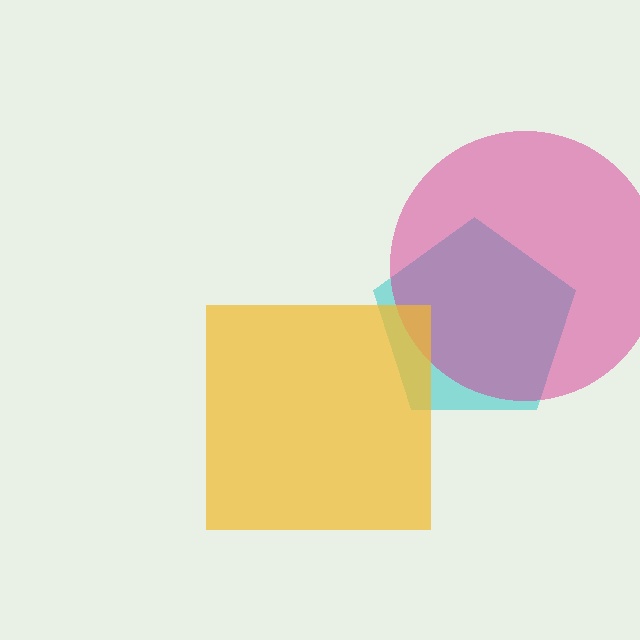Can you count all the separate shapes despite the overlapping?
Yes, there are 3 separate shapes.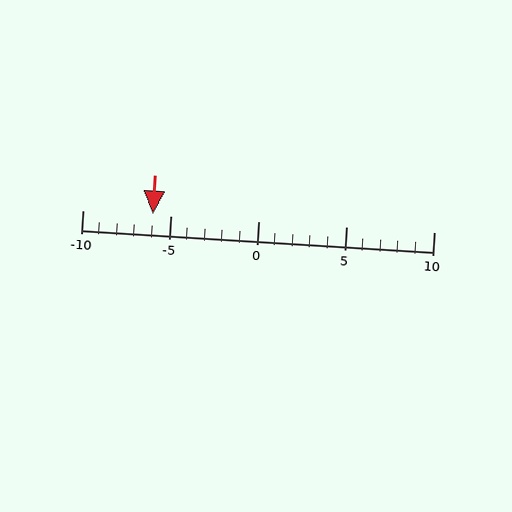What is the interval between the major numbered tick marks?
The major tick marks are spaced 5 units apart.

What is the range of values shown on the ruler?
The ruler shows values from -10 to 10.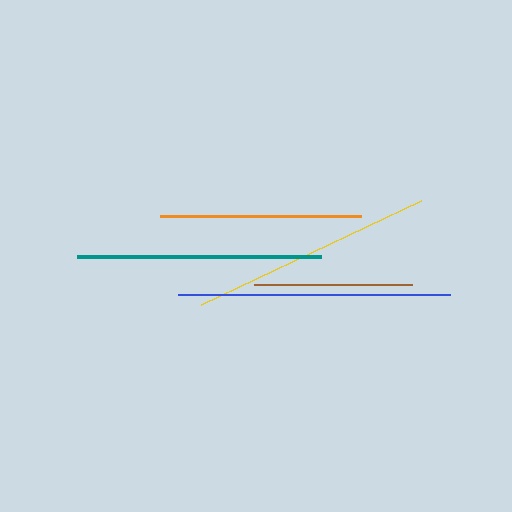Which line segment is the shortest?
The brown line is the shortest at approximately 158 pixels.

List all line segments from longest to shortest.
From longest to shortest: blue, yellow, teal, orange, brown.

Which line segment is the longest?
The blue line is the longest at approximately 272 pixels.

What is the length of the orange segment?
The orange segment is approximately 201 pixels long.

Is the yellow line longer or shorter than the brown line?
The yellow line is longer than the brown line.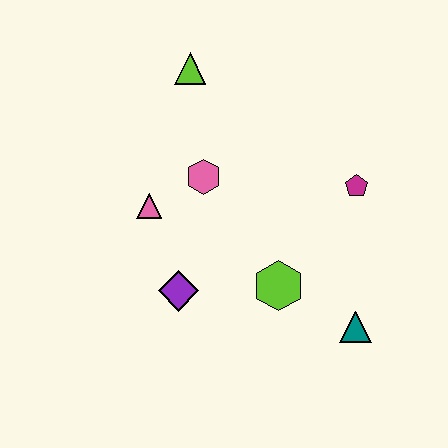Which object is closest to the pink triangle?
The pink hexagon is closest to the pink triangle.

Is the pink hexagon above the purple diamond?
Yes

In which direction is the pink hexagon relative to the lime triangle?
The pink hexagon is below the lime triangle.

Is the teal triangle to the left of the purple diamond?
No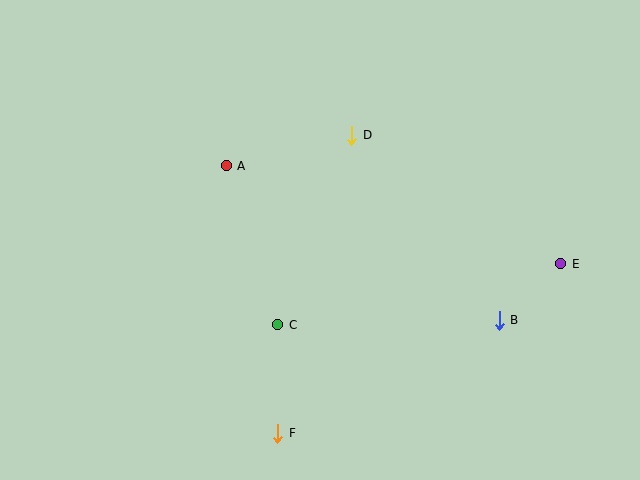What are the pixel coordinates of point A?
Point A is at (226, 166).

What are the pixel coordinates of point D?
Point D is at (352, 135).